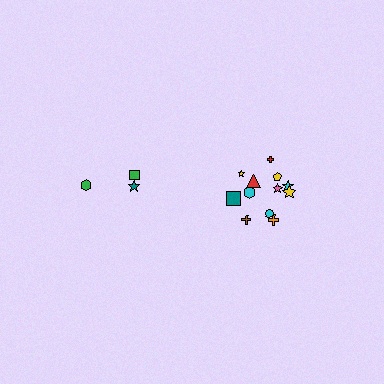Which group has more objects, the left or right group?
The right group.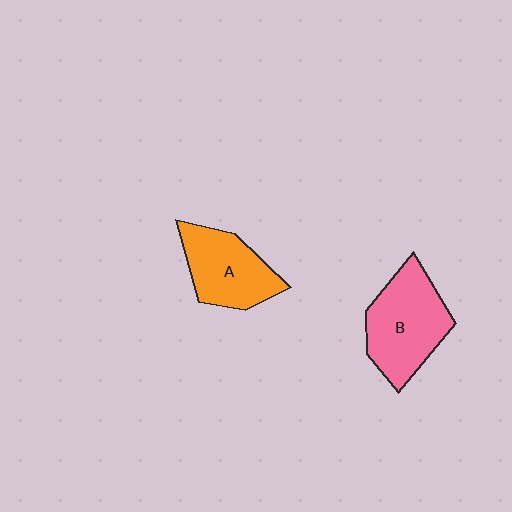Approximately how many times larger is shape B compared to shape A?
Approximately 1.2 times.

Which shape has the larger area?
Shape B (pink).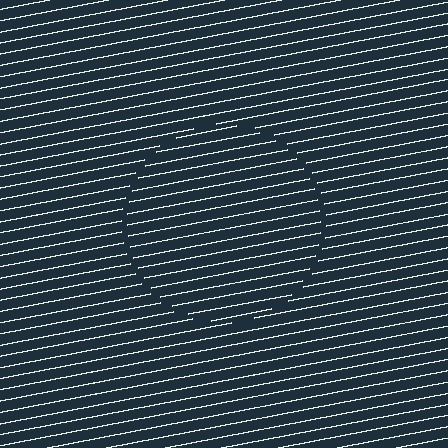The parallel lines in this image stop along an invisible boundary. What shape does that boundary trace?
An illusory circle. The interior of the shape contains the same grating, shifted by half a period — the contour is defined by the phase discontinuity where line-ends from the inner and outer gratings abut.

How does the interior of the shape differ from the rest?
The interior of the shape contains the same grating, shifted by half a period — the contour is defined by the phase discontinuity where line-ends from the inner and outer gratings abut.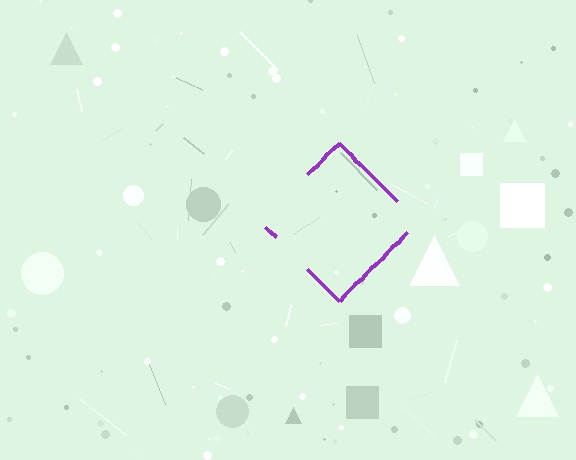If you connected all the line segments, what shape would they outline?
They would outline a diamond.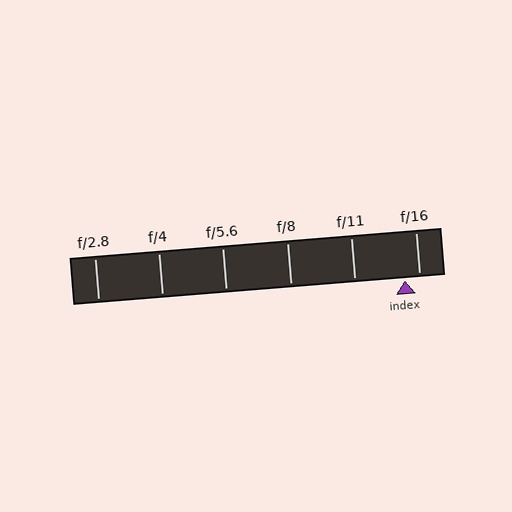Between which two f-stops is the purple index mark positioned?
The index mark is between f/11 and f/16.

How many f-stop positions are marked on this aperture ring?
There are 6 f-stop positions marked.